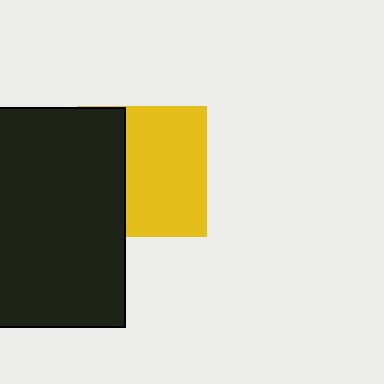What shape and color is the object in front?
The object in front is a black rectangle.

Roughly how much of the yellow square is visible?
About half of it is visible (roughly 64%).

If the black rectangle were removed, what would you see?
You would see the complete yellow square.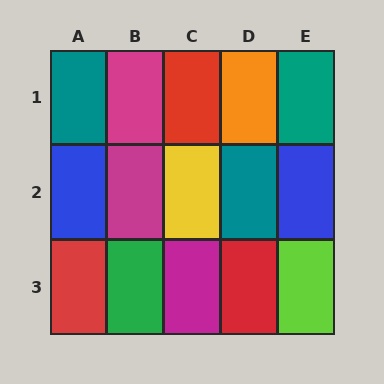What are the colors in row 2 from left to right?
Blue, magenta, yellow, teal, blue.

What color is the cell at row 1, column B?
Magenta.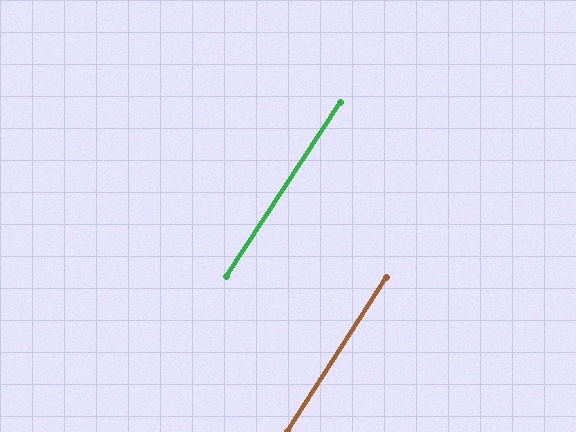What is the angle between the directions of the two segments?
Approximately 1 degree.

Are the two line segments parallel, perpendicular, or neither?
Parallel — their directions differ by only 0.7°.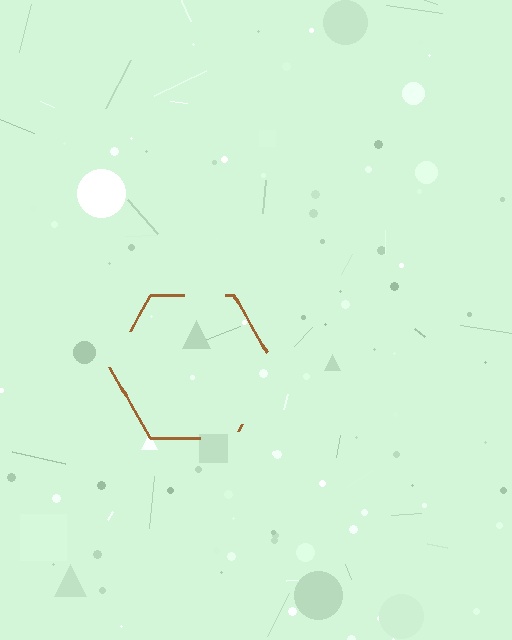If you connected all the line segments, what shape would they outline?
They would outline a hexagon.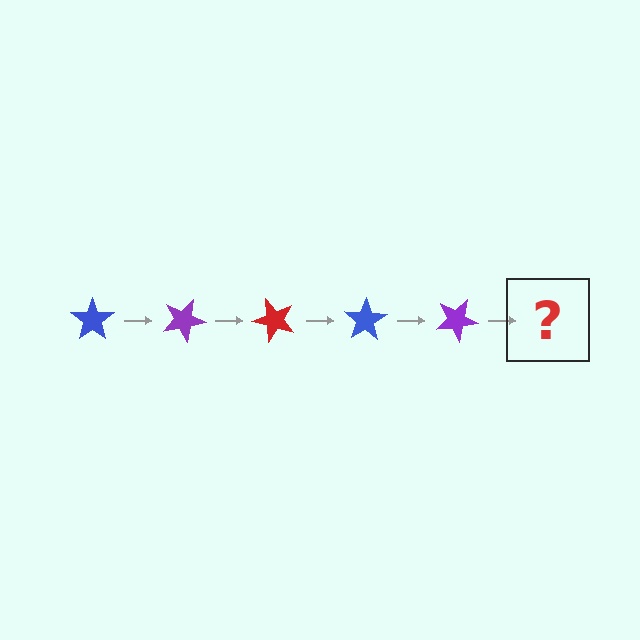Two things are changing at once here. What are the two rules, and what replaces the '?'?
The two rules are that it rotates 25 degrees each step and the color cycles through blue, purple, and red. The '?' should be a red star, rotated 125 degrees from the start.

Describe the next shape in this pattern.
It should be a red star, rotated 125 degrees from the start.